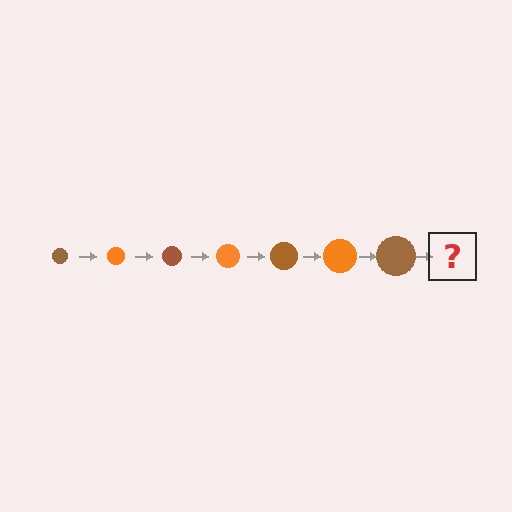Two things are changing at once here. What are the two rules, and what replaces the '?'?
The two rules are that the circle grows larger each step and the color cycles through brown and orange. The '?' should be an orange circle, larger than the previous one.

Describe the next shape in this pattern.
It should be an orange circle, larger than the previous one.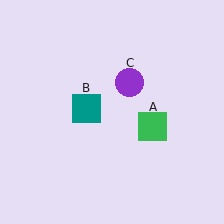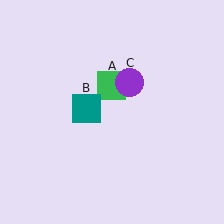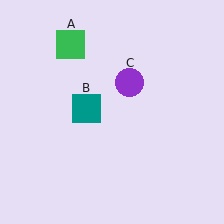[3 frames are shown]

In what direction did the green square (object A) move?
The green square (object A) moved up and to the left.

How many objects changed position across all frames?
1 object changed position: green square (object A).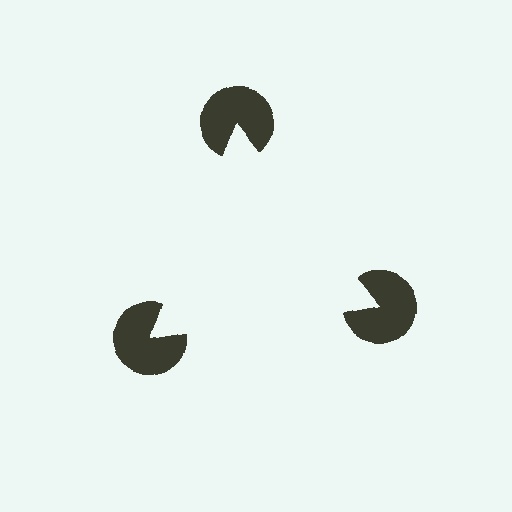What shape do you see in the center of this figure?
An illusory triangle — its edges are inferred from the aligned wedge cuts in the pac-man discs, not physically drawn.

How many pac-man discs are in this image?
There are 3 — one at each vertex of the illusory triangle.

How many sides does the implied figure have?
3 sides.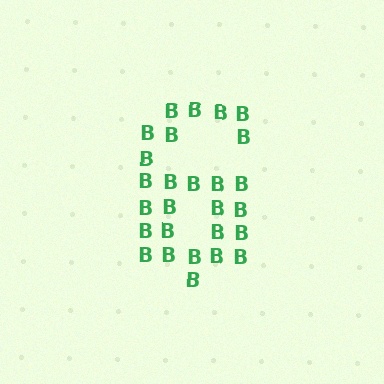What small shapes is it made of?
It is made of small letter B's.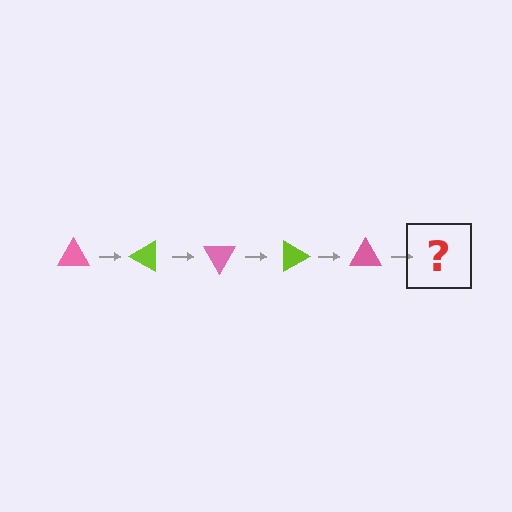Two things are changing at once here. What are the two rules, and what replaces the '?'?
The two rules are that it rotates 30 degrees each step and the color cycles through pink and lime. The '?' should be a lime triangle, rotated 150 degrees from the start.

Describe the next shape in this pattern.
It should be a lime triangle, rotated 150 degrees from the start.